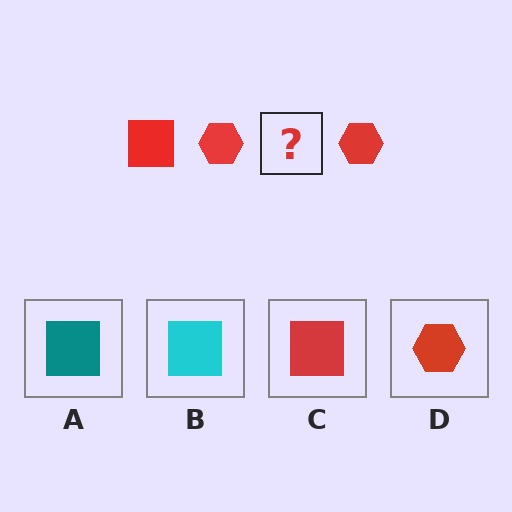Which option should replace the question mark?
Option C.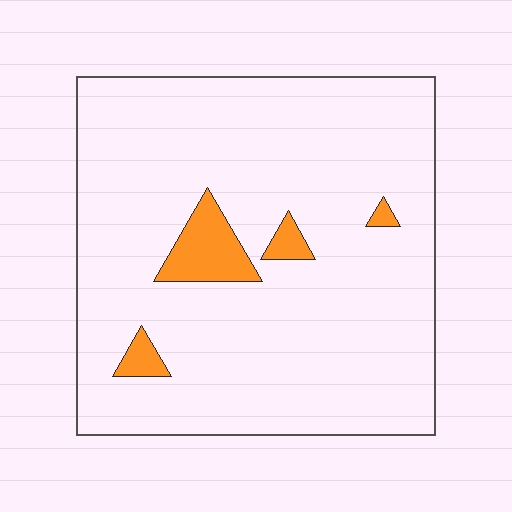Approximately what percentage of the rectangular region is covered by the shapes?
Approximately 5%.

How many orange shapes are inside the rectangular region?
4.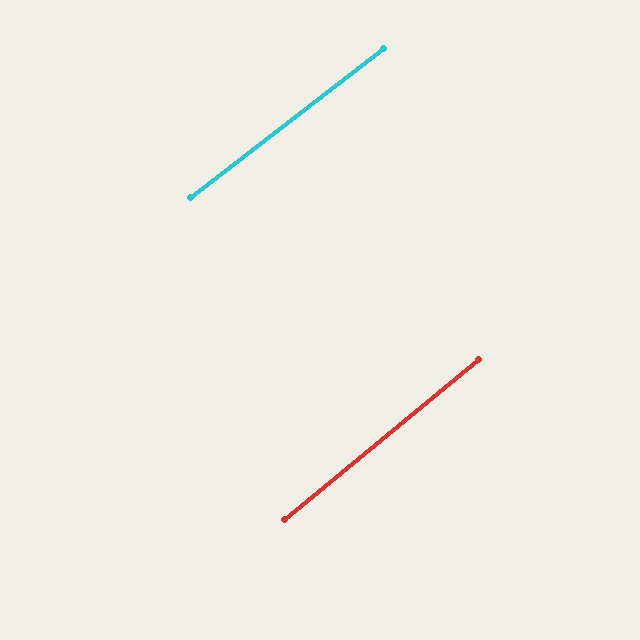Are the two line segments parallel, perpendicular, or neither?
Parallel — their directions differ by only 2.0°.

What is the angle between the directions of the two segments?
Approximately 2 degrees.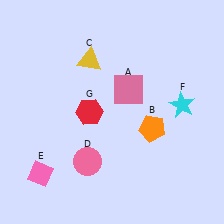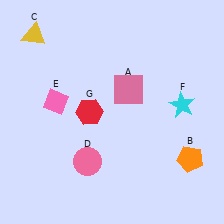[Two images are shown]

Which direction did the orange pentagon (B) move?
The orange pentagon (B) moved right.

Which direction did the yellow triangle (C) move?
The yellow triangle (C) moved left.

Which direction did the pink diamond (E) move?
The pink diamond (E) moved up.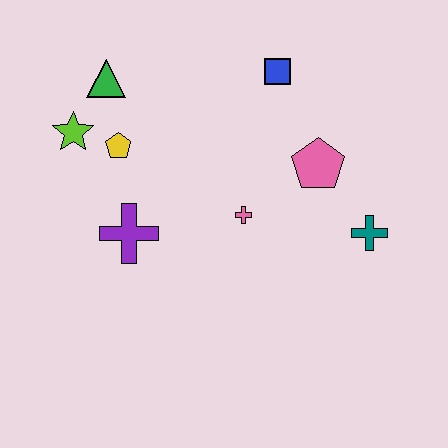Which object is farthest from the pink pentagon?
The lime star is farthest from the pink pentagon.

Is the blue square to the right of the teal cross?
No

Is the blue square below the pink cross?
No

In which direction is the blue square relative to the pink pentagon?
The blue square is above the pink pentagon.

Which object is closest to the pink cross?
The pink pentagon is closest to the pink cross.